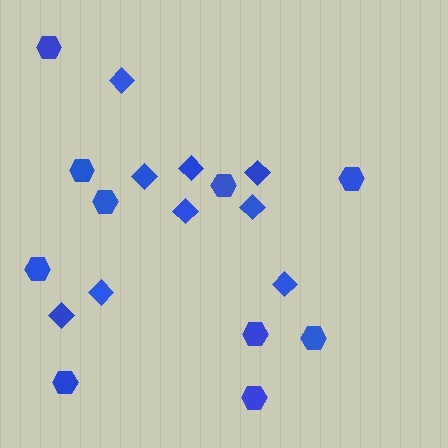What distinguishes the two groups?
There are 2 groups: one group of hexagons (10) and one group of diamonds (9).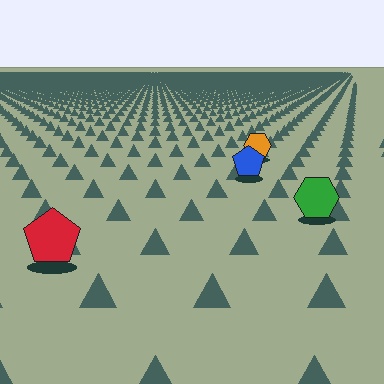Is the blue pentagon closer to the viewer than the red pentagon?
No. The red pentagon is closer — you can tell from the texture gradient: the ground texture is coarser near it.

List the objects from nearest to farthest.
From nearest to farthest: the red pentagon, the green hexagon, the blue pentagon, the orange hexagon.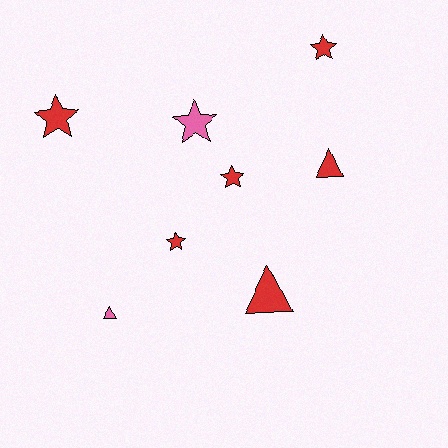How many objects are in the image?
There are 8 objects.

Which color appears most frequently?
Red, with 6 objects.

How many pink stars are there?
There is 1 pink star.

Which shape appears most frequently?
Star, with 5 objects.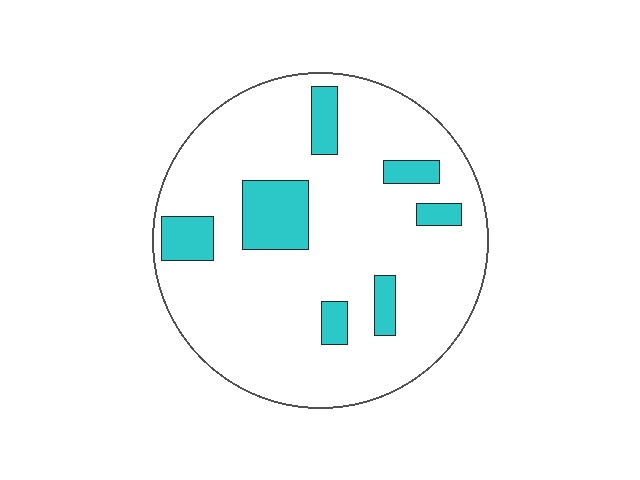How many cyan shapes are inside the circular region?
7.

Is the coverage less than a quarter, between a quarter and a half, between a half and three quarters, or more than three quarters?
Less than a quarter.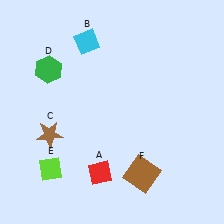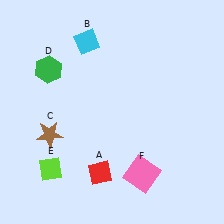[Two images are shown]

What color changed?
The square (F) changed from brown in Image 1 to pink in Image 2.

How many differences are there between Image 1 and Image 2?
There is 1 difference between the two images.